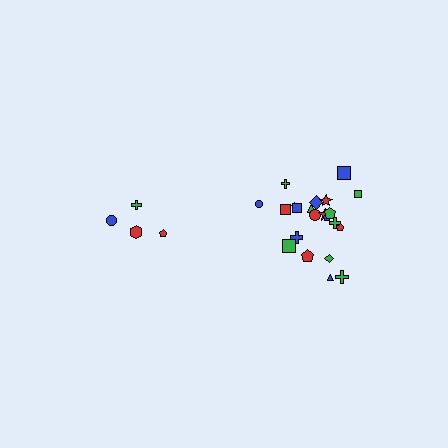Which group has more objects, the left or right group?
The right group.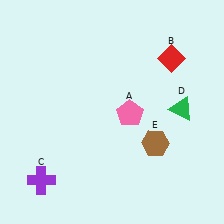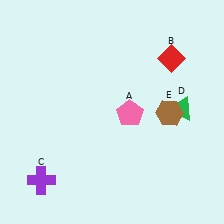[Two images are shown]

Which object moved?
The brown hexagon (E) moved up.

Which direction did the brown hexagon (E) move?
The brown hexagon (E) moved up.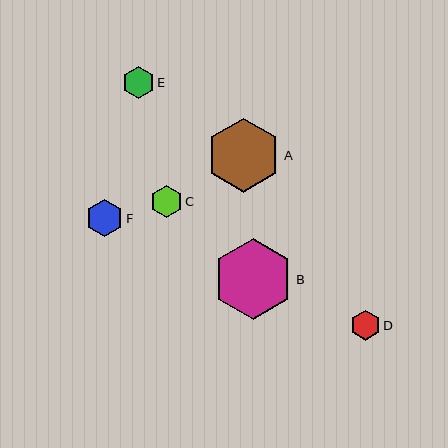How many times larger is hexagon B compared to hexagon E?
Hexagon B is approximately 2.5 times the size of hexagon E.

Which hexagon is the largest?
Hexagon B is the largest with a size of approximately 80 pixels.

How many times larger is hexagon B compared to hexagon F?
Hexagon B is approximately 2.2 times the size of hexagon F.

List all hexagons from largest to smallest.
From largest to smallest: B, A, F, E, C, D.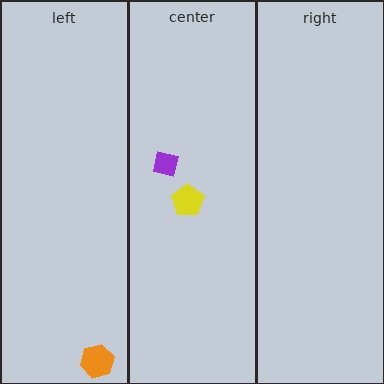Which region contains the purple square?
The center region.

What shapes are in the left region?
The orange hexagon.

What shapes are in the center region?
The yellow pentagon, the purple square.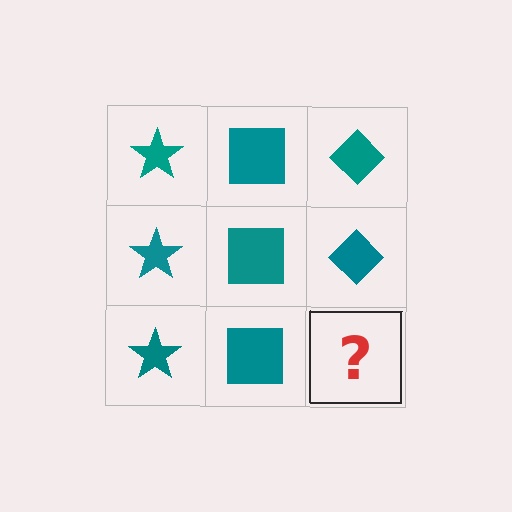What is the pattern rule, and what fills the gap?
The rule is that each column has a consistent shape. The gap should be filled with a teal diamond.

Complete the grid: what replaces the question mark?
The question mark should be replaced with a teal diamond.